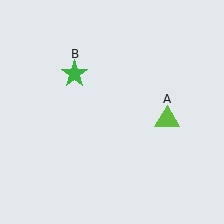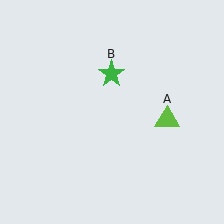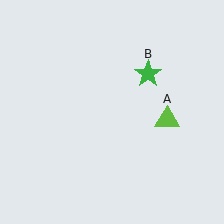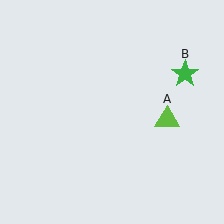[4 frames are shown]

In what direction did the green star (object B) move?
The green star (object B) moved right.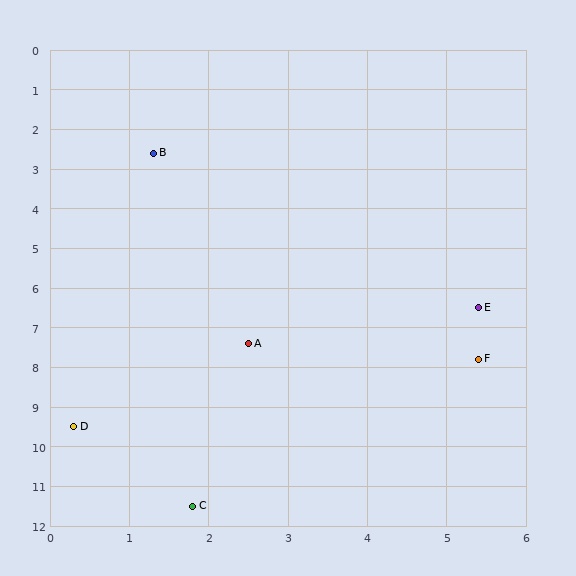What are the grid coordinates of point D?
Point D is at approximately (0.3, 9.5).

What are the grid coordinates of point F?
Point F is at approximately (5.4, 7.8).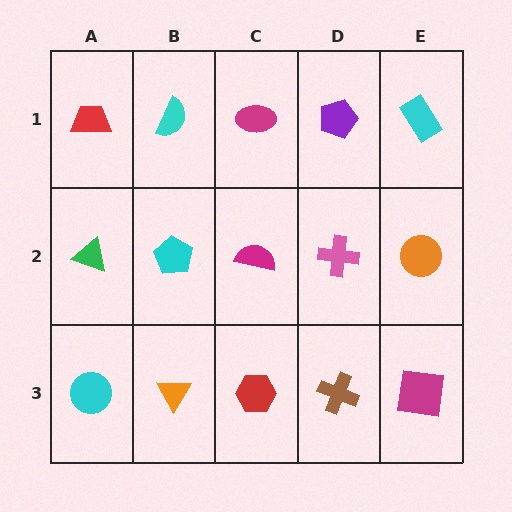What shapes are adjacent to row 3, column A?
A green triangle (row 2, column A), an orange triangle (row 3, column B).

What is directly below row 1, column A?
A green triangle.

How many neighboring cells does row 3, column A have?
2.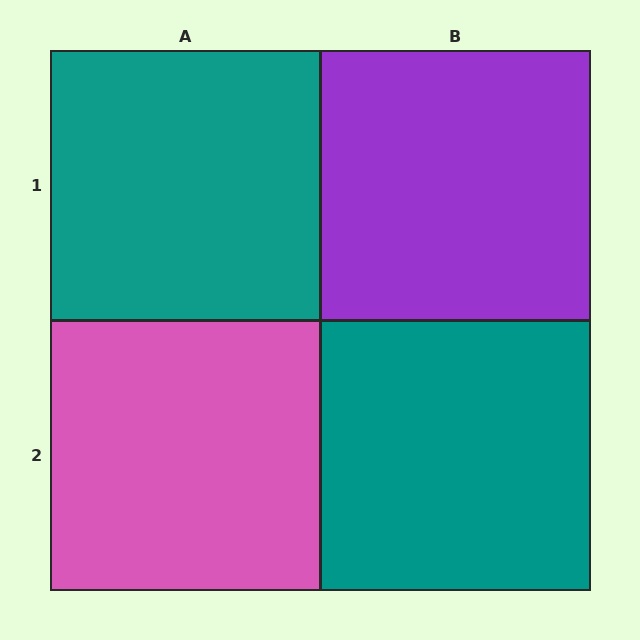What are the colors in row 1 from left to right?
Teal, purple.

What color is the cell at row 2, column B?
Teal.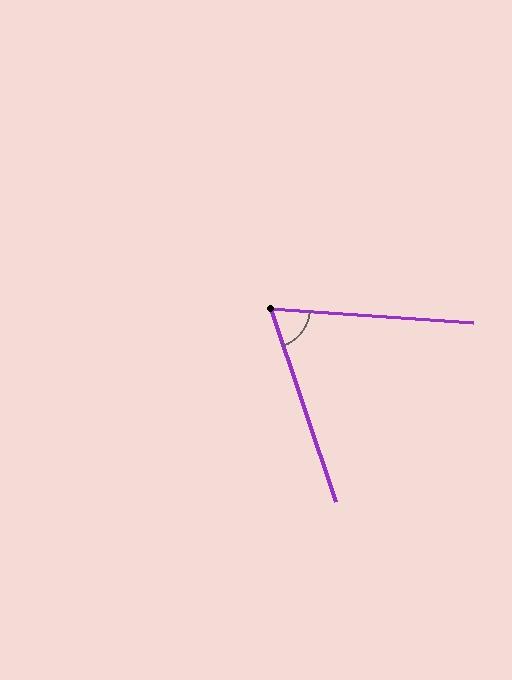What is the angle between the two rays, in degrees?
Approximately 67 degrees.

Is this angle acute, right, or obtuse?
It is acute.